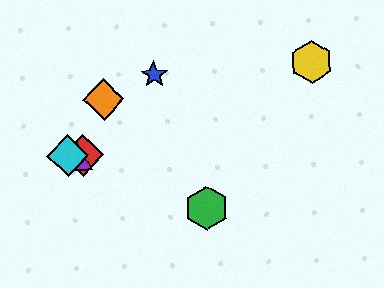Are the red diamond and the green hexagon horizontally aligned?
No, the red diamond is at y≈155 and the green hexagon is at y≈208.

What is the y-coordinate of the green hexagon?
The green hexagon is at y≈208.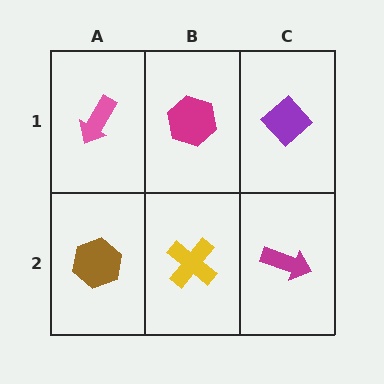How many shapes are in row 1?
3 shapes.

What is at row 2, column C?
A magenta arrow.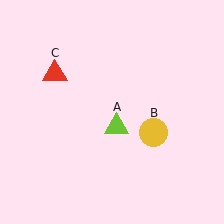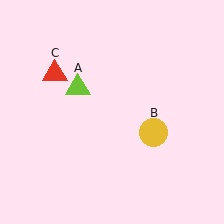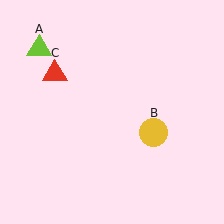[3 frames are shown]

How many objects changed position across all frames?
1 object changed position: lime triangle (object A).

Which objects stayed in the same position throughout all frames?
Yellow circle (object B) and red triangle (object C) remained stationary.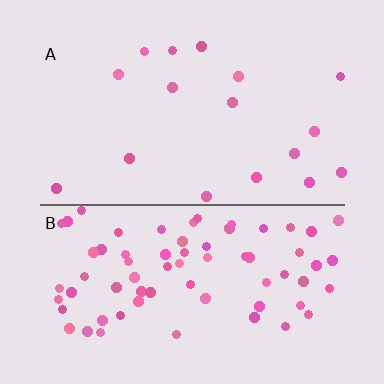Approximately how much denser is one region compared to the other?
Approximately 4.1× — region B over region A.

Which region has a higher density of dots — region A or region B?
B (the bottom).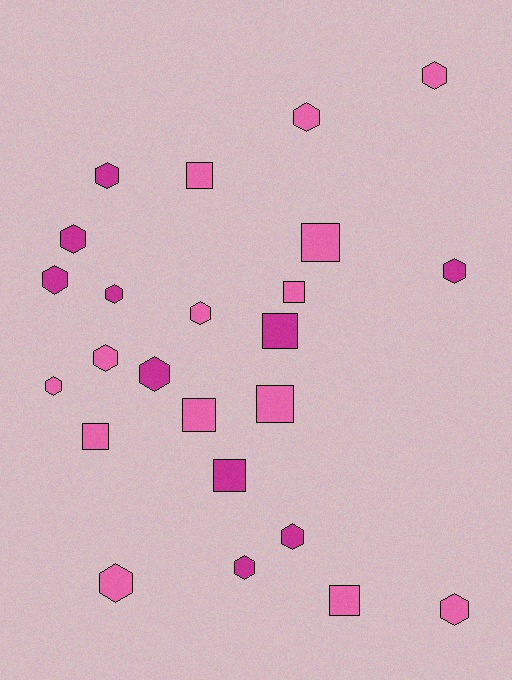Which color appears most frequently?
Pink, with 14 objects.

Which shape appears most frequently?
Hexagon, with 15 objects.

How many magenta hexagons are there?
There are 8 magenta hexagons.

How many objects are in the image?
There are 24 objects.